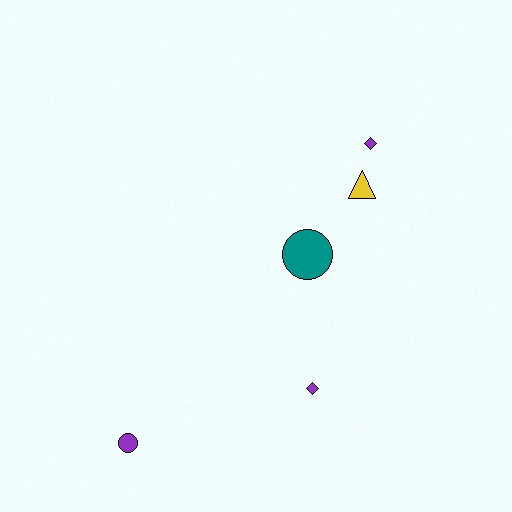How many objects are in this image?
There are 5 objects.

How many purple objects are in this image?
There are 3 purple objects.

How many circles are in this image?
There are 2 circles.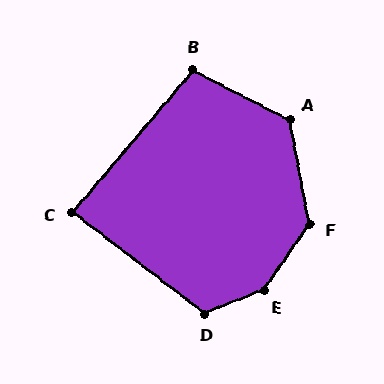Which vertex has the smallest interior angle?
C, at approximately 87 degrees.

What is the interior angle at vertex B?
Approximately 104 degrees (obtuse).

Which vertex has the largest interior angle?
E, at approximately 146 degrees.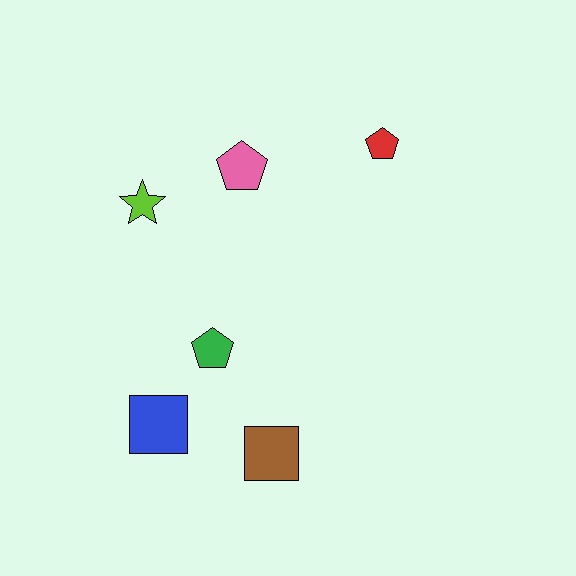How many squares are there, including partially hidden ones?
There are 2 squares.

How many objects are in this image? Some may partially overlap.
There are 6 objects.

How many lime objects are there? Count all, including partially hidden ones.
There is 1 lime object.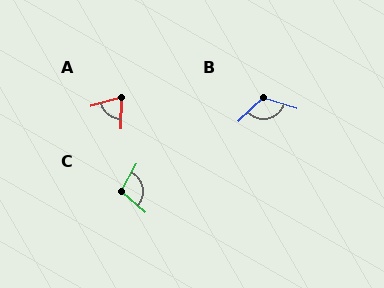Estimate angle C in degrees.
Approximately 102 degrees.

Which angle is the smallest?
A, at approximately 74 degrees.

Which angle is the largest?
B, at approximately 117 degrees.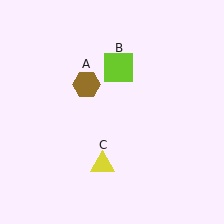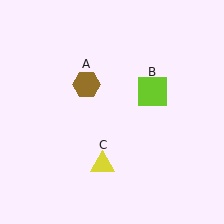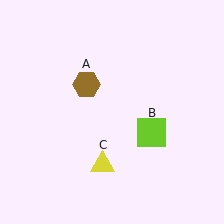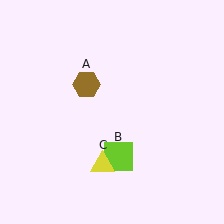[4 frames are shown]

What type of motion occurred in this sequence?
The lime square (object B) rotated clockwise around the center of the scene.